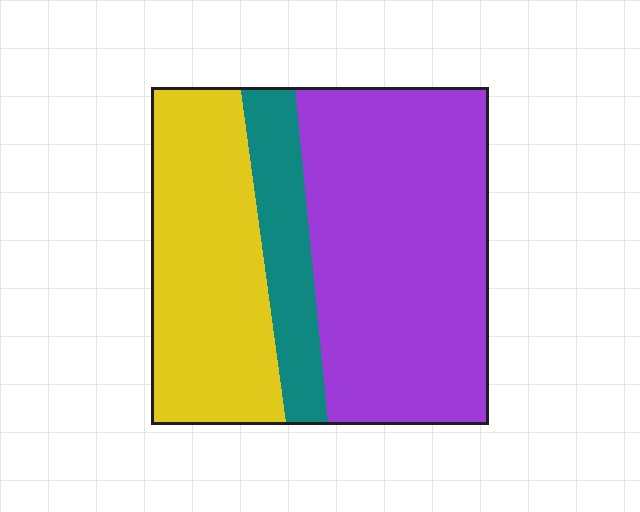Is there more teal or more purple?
Purple.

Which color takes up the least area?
Teal, at roughly 15%.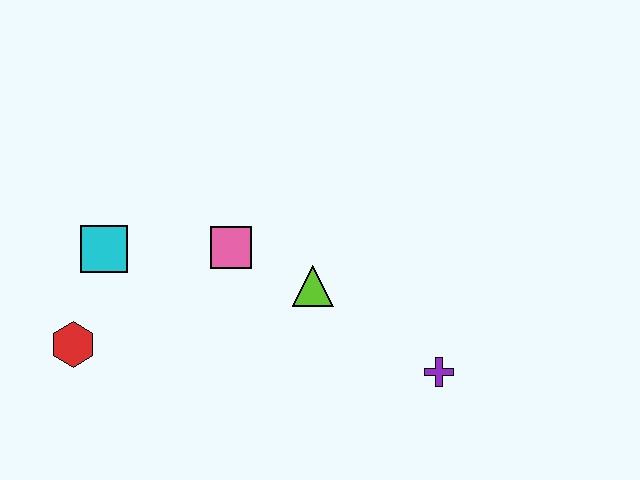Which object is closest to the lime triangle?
The pink square is closest to the lime triangle.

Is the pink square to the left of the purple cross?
Yes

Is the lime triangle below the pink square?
Yes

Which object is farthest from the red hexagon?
The purple cross is farthest from the red hexagon.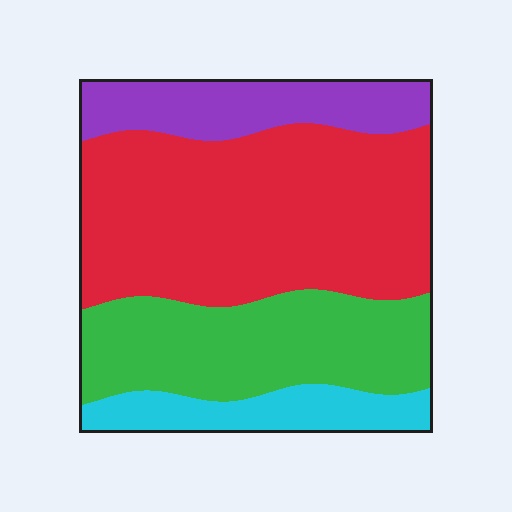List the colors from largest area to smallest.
From largest to smallest: red, green, purple, cyan.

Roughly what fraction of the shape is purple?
Purple takes up about one sixth (1/6) of the shape.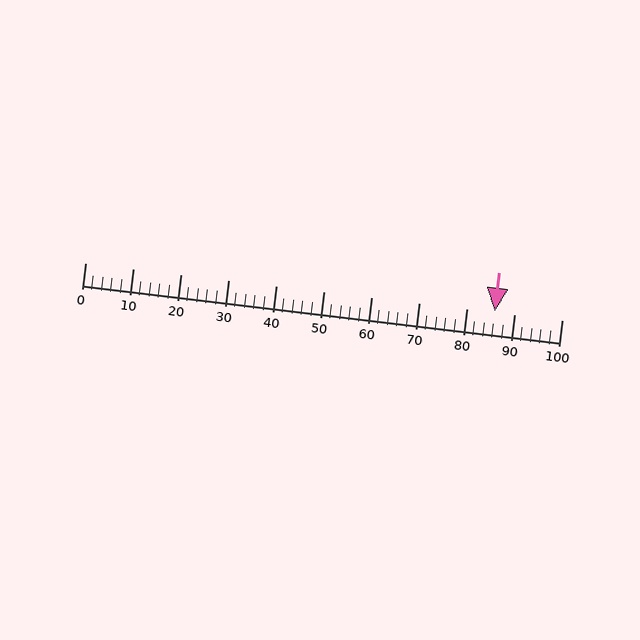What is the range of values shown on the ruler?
The ruler shows values from 0 to 100.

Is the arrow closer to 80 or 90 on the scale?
The arrow is closer to 90.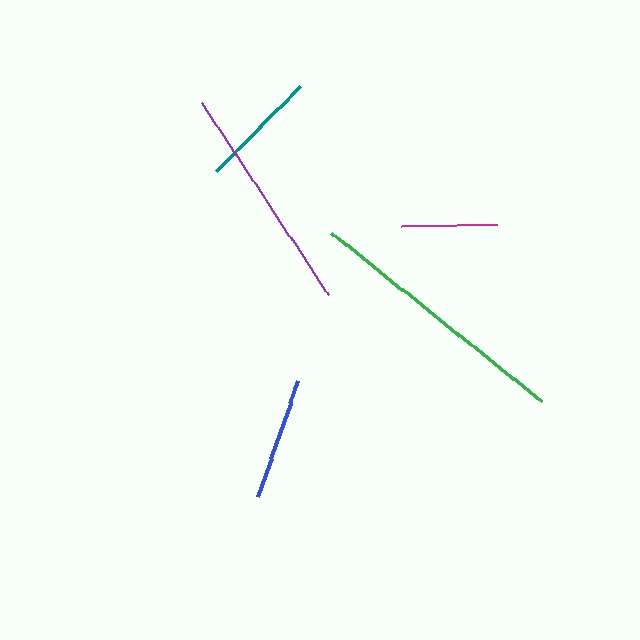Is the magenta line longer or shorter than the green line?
The green line is longer than the magenta line.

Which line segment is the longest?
The green line is the longest at approximately 269 pixels.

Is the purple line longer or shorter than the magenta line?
The purple line is longer than the magenta line.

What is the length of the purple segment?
The purple segment is approximately 229 pixels long.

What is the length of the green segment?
The green segment is approximately 269 pixels long.